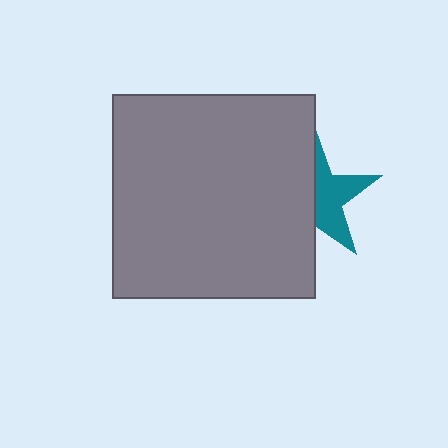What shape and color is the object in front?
The object in front is a gray square.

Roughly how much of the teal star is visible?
About half of it is visible (roughly 48%).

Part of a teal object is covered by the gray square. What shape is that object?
It is a star.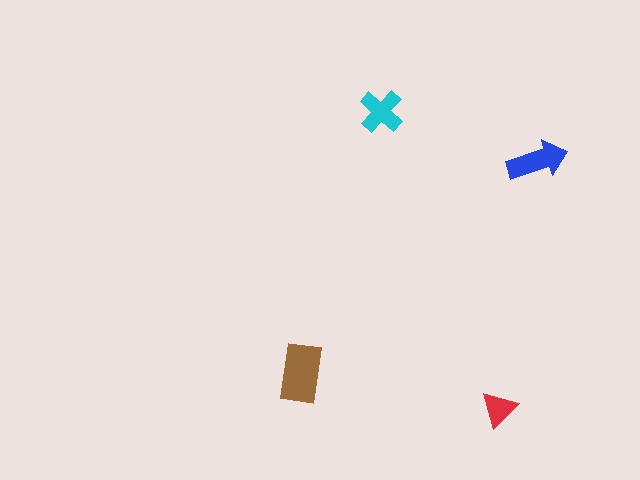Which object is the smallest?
The red triangle.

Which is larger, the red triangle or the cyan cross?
The cyan cross.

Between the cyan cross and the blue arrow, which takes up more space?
The blue arrow.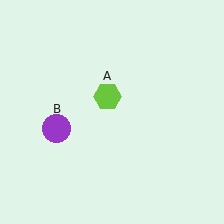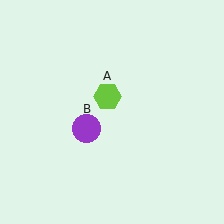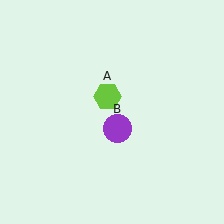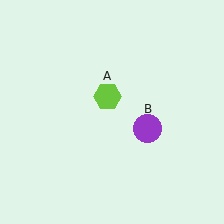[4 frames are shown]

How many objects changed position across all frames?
1 object changed position: purple circle (object B).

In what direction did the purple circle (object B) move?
The purple circle (object B) moved right.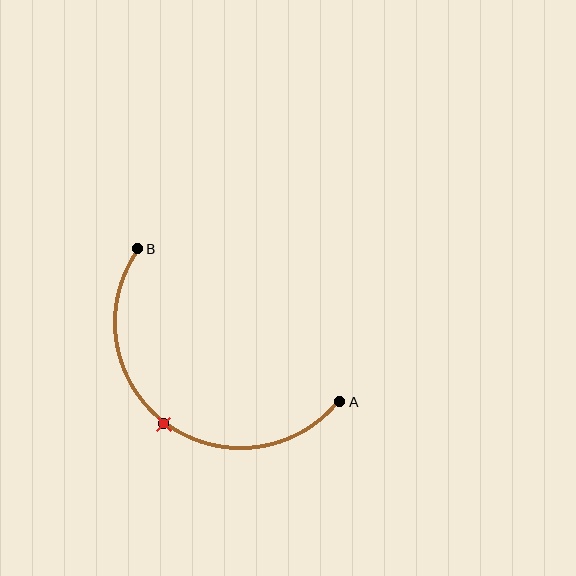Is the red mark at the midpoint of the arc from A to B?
Yes. The red mark lies on the arc at equal arc-length from both A and B — it is the arc midpoint.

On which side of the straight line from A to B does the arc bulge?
The arc bulges below and to the left of the straight line connecting A and B.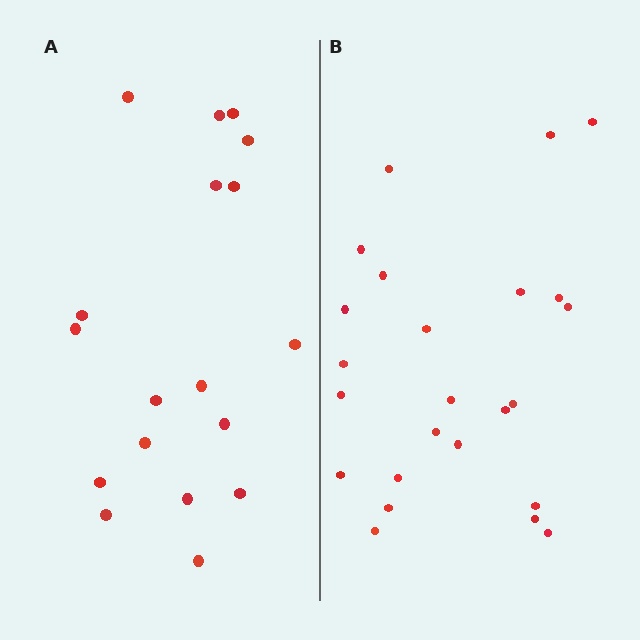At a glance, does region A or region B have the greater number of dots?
Region B (the right region) has more dots.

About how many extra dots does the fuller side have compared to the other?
Region B has about 6 more dots than region A.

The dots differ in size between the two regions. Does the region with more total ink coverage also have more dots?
No. Region A has more total ink coverage because its dots are larger, but region B actually contains more individual dots. Total area can be misleading — the number of items is what matters here.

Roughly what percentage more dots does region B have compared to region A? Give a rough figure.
About 35% more.